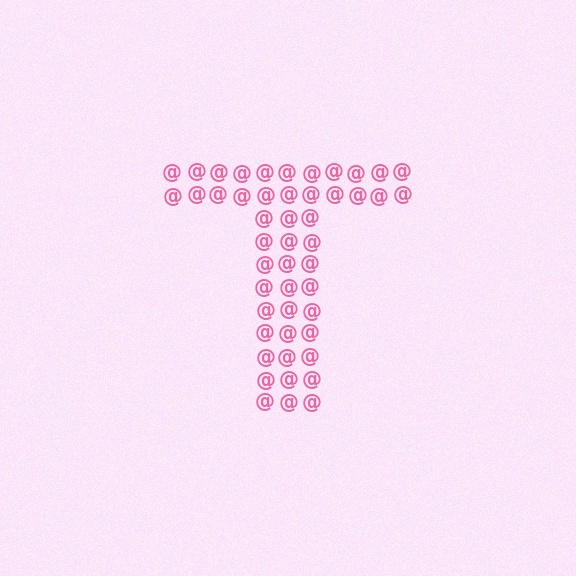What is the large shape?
The large shape is the letter T.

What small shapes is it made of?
It is made of small at signs.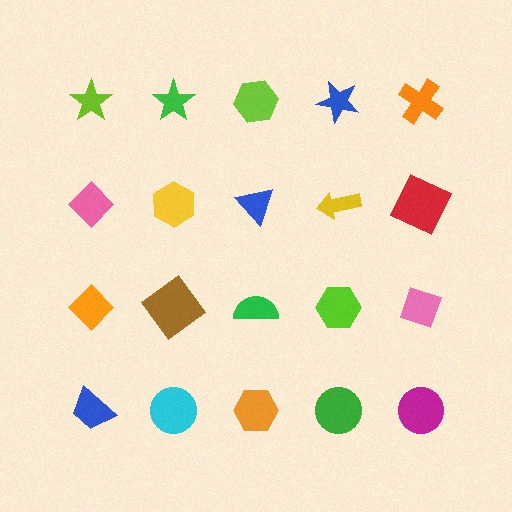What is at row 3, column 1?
An orange diamond.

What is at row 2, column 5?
A red square.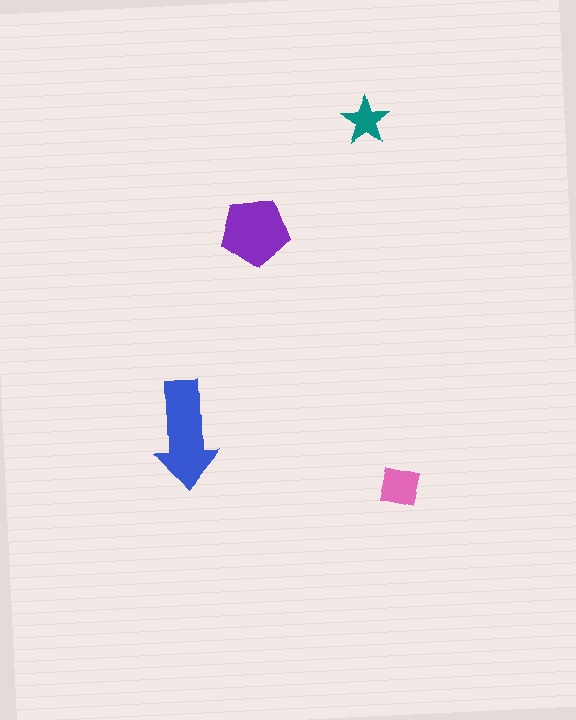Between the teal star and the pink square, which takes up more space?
The pink square.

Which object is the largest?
The blue arrow.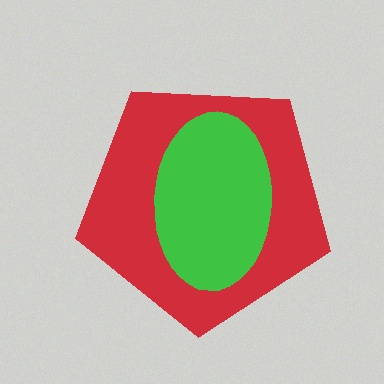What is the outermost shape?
The red pentagon.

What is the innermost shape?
The green ellipse.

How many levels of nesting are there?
2.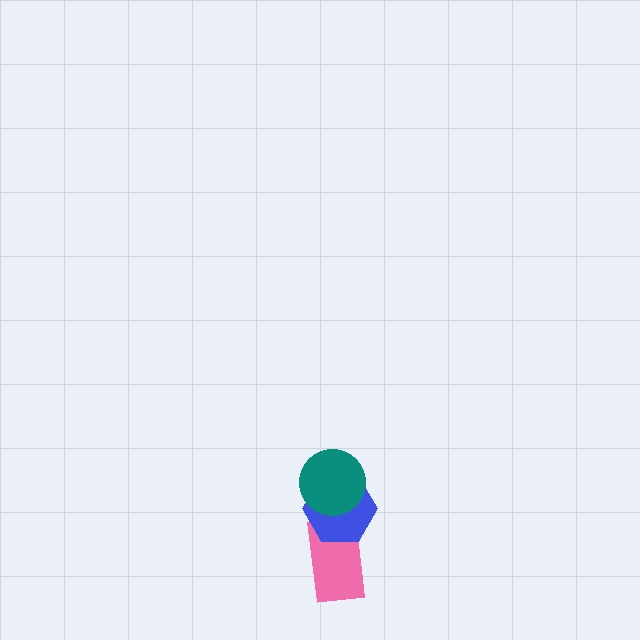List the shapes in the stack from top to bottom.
From top to bottom: the teal circle, the blue hexagon, the pink rectangle.